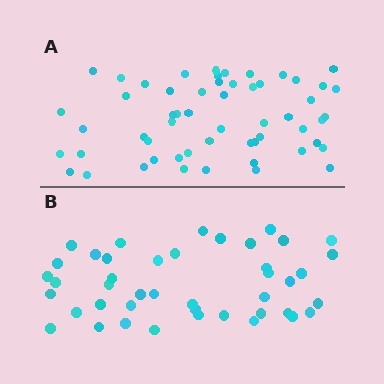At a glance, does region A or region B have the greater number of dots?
Region A (the top region) has more dots.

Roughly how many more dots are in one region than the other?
Region A has approximately 15 more dots than region B.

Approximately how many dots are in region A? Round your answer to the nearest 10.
About 60 dots. (The exact count is 56, which rounds to 60.)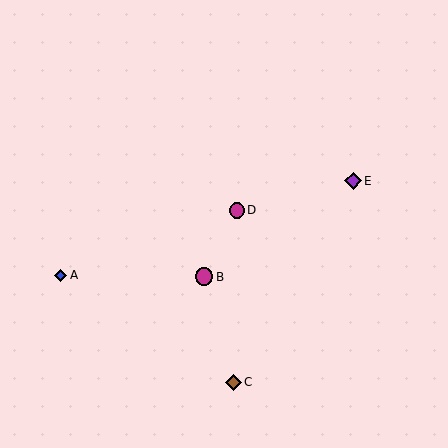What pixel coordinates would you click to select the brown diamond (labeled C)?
Click at (233, 382) to select the brown diamond C.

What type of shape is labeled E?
Shape E is a purple diamond.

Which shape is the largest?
The magenta circle (labeled B) is the largest.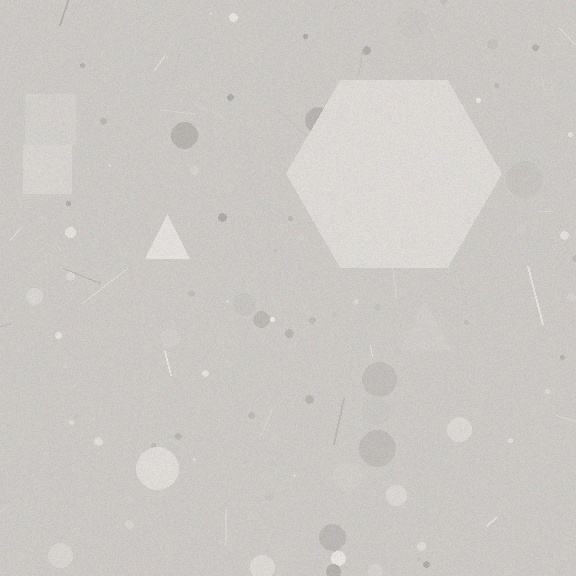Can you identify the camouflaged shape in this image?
The camouflaged shape is a hexagon.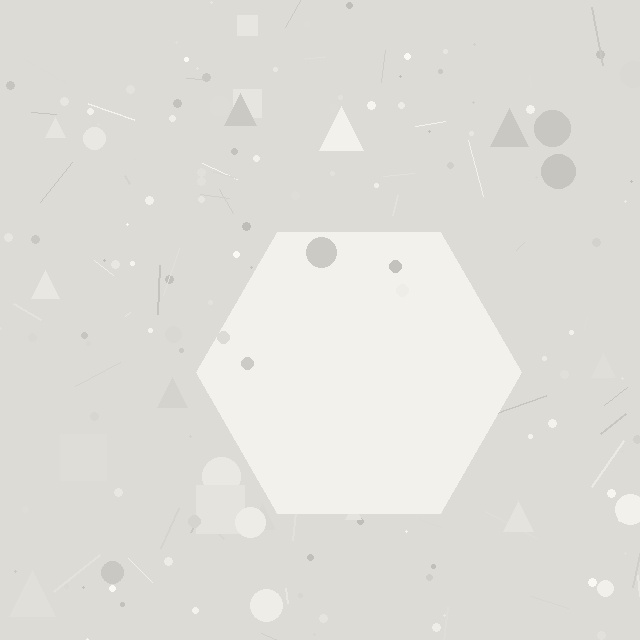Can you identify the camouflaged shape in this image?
The camouflaged shape is a hexagon.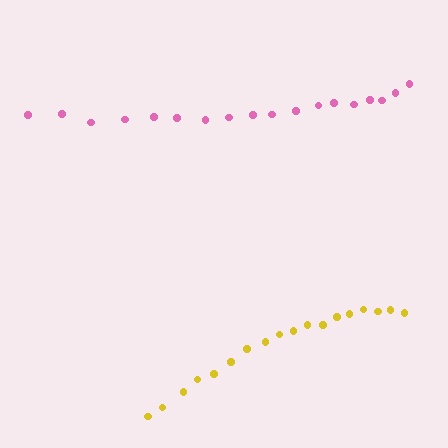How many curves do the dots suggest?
There are 2 distinct paths.